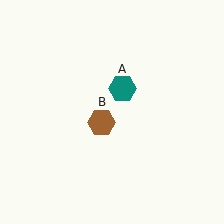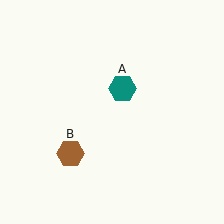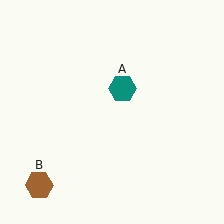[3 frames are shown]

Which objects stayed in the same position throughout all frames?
Teal hexagon (object A) remained stationary.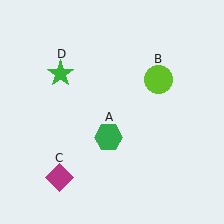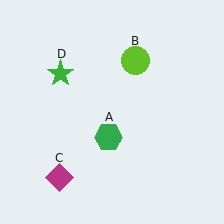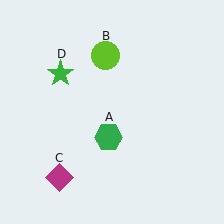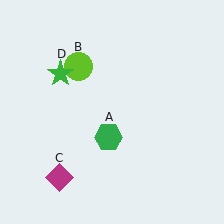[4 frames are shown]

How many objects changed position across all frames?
1 object changed position: lime circle (object B).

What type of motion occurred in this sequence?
The lime circle (object B) rotated counterclockwise around the center of the scene.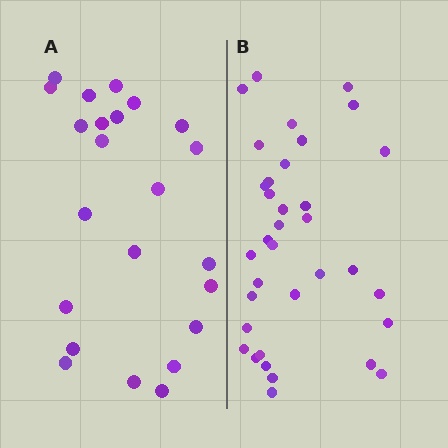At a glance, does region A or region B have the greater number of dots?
Region B (the right region) has more dots.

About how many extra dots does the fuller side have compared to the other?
Region B has roughly 12 or so more dots than region A.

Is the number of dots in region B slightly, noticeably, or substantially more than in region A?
Region B has substantially more. The ratio is roughly 1.5 to 1.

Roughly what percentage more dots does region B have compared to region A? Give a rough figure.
About 50% more.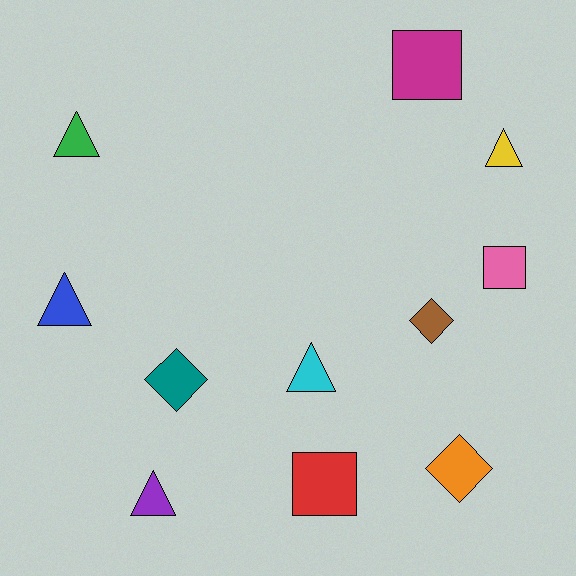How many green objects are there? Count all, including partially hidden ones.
There is 1 green object.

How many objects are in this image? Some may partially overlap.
There are 11 objects.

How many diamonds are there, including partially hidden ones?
There are 3 diamonds.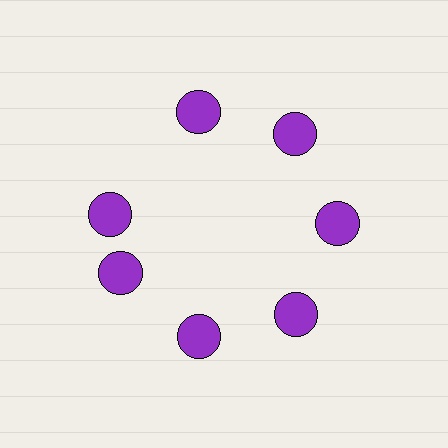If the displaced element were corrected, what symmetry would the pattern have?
It would have 7-fold rotational symmetry — the pattern would map onto itself every 51 degrees.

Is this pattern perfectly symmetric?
No. The 7 purple circles are arranged in a ring, but one element near the 10 o'clock position is rotated out of alignment along the ring, breaking the 7-fold rotational symmetry.